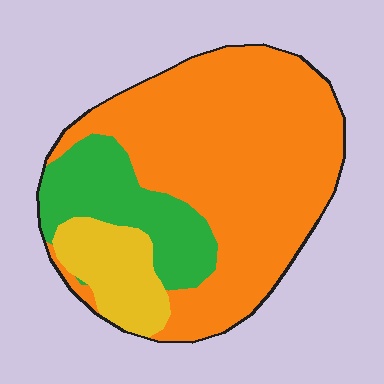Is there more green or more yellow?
Green.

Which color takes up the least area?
Yellow, at roughly 15%.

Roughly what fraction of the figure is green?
Green covers roughly 20% of the figure.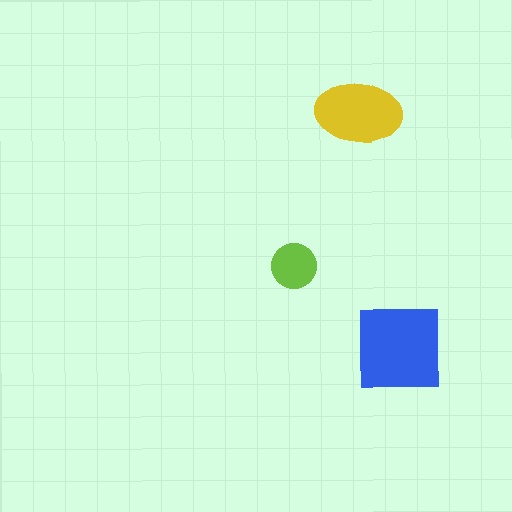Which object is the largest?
The blue square.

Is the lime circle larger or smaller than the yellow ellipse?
Smaller.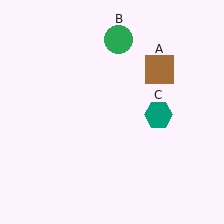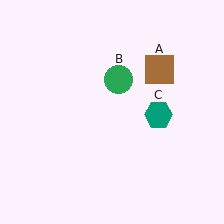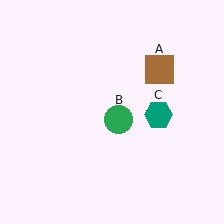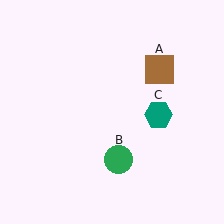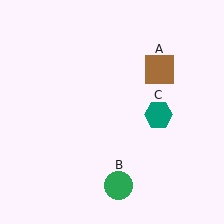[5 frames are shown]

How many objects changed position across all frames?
1 object changed position: green circle (object B).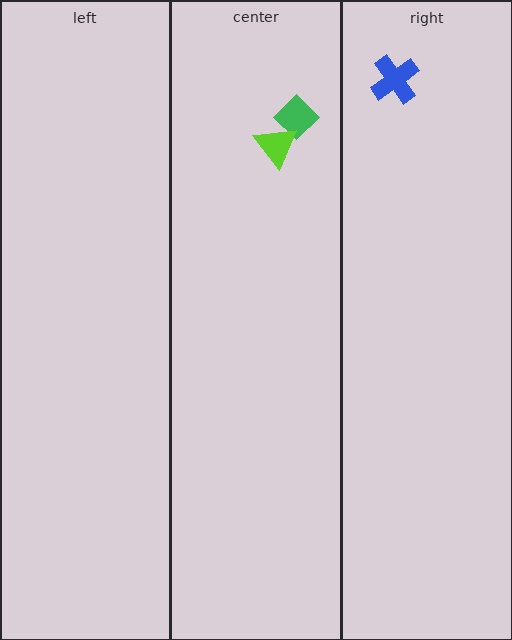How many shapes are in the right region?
1.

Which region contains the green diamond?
The center region.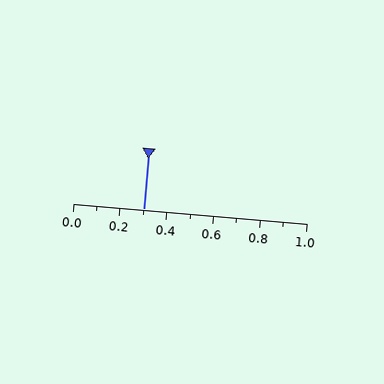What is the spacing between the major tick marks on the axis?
The major ticks are spaced 0.2 apart.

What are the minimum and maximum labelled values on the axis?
The axis runs from 0.0 to 1.0.